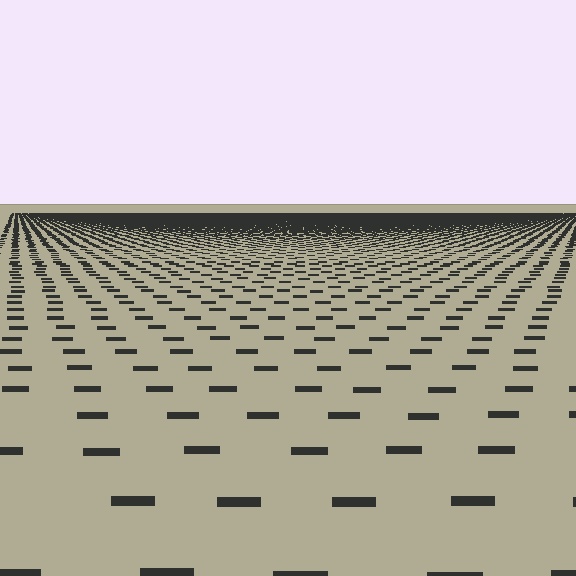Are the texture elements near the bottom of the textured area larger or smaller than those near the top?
Larger. Near the bottom, elements are closer to the viewer and appear at a bigger on-screen size.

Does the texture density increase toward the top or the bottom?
Density increases toward the top.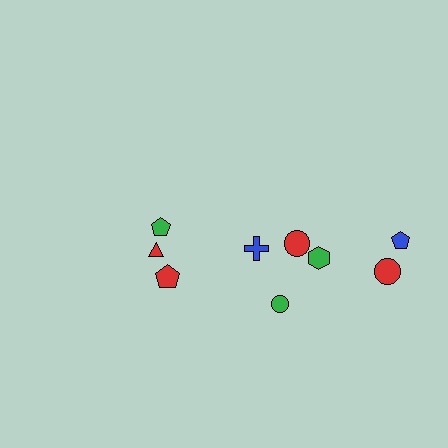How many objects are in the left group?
There are 3 objects.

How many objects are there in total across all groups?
There are 9 objects.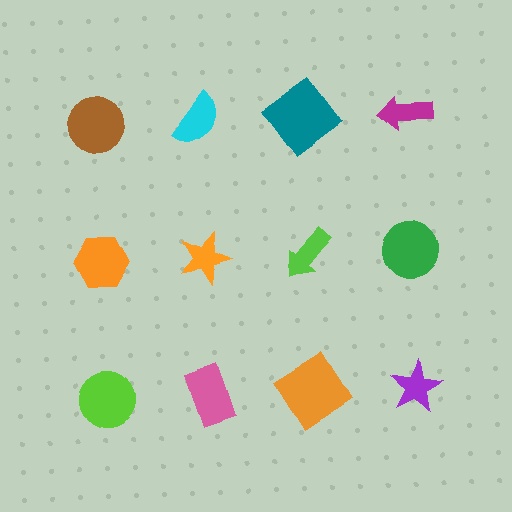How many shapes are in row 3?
4 shapes.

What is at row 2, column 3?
A lime arrow.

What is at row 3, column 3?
An orange diamond.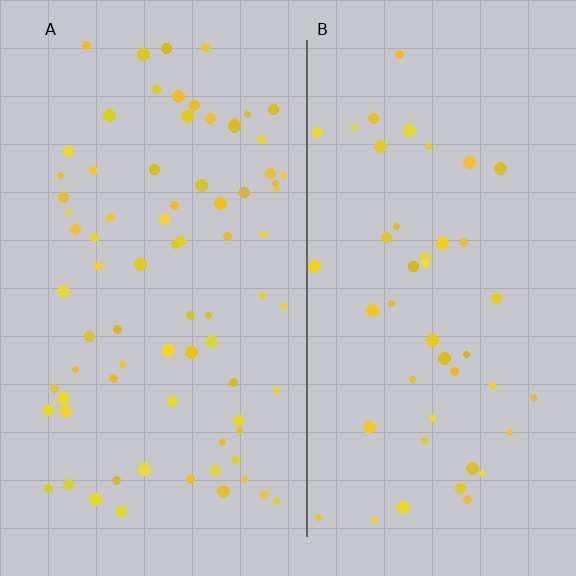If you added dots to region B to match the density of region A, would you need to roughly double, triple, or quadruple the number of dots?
Approximately double.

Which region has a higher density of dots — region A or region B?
A (the left).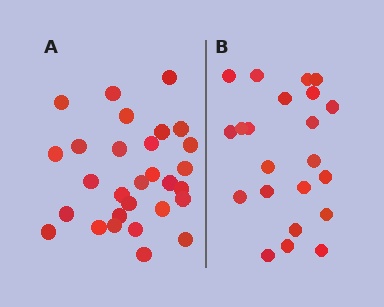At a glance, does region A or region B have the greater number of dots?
Region A (the left region) has more dots.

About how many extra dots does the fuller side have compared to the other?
Region A has roughly 8 or so more dots than region B.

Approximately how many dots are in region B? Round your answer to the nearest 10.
About 20 dots. (The exact count is 22, which rounds to 20.)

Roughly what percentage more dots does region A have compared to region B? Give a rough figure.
About 30% more.